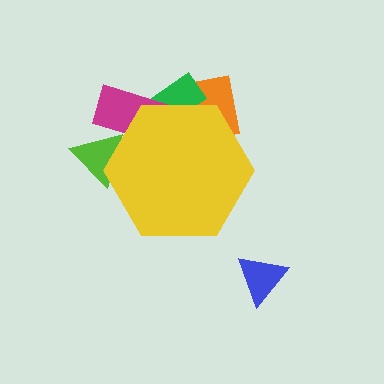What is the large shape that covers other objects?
A yellow hexagon.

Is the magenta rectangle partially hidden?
Yes, the magenta rectangle is partially hidden behind the yellow hexagon.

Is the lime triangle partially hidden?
Yes, the lime triangle is partially hidden behind the yellow hexagon.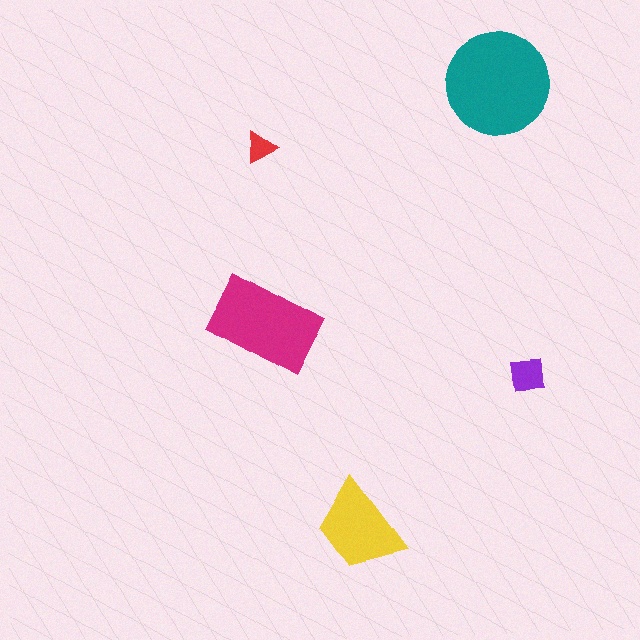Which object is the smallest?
The red triangle.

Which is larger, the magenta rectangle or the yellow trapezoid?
The magenta rectangle.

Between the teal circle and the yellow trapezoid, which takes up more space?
The teal circle.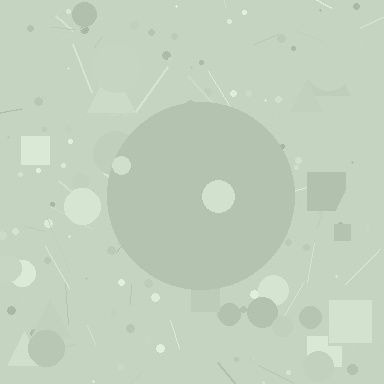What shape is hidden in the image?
A circle is hidden in the image.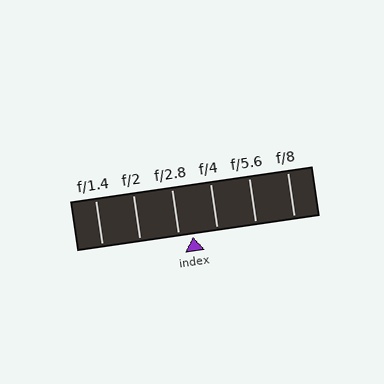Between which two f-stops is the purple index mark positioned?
The index mark is between f/2.8 and f/4.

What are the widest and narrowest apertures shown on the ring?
The widest aperture shown is f/1.4 and the narrowest is f/8.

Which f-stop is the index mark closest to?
The index mark is closest to f/2.8.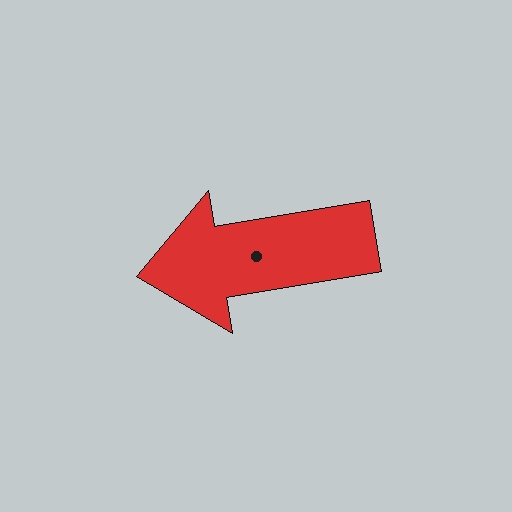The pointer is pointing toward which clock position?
Roughly 9 o'clock.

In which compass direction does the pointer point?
West.